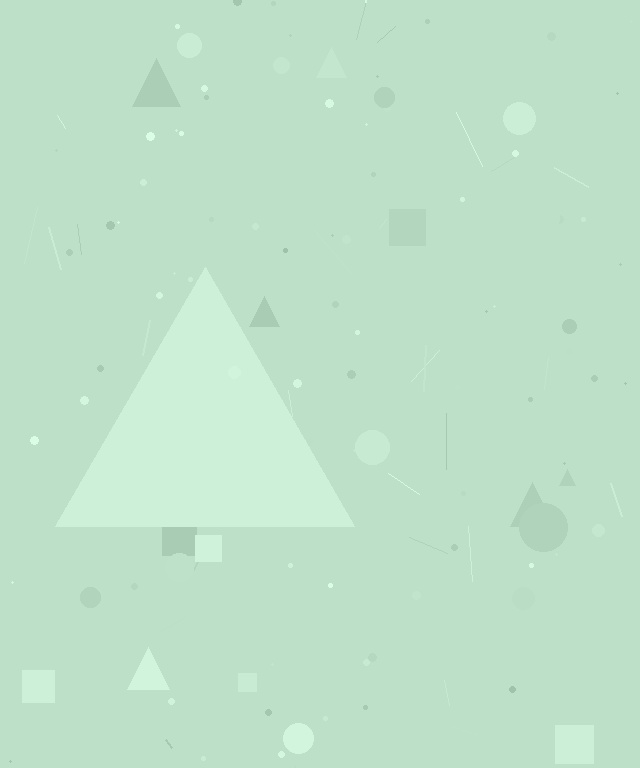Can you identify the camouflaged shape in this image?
The camouflaged shape is a triangle.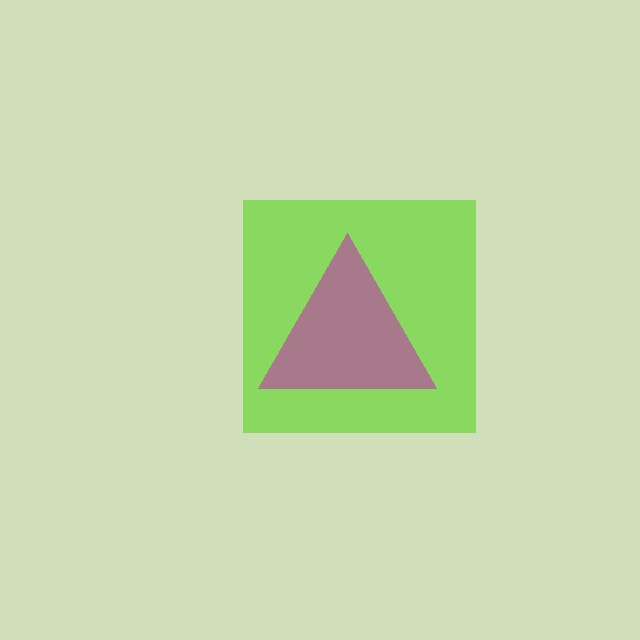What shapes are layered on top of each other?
The layered shapes are: a lime square, a magenta triangle.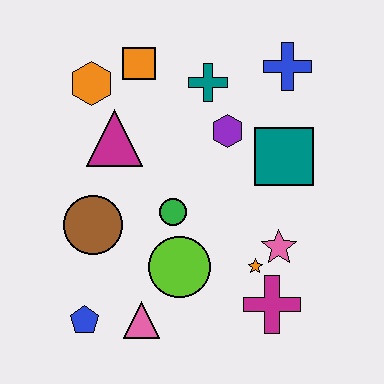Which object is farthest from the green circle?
The blue cross is farthest from the green circle.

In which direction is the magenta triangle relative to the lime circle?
The magenta triangle is above the lime circle.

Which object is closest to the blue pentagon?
The pink triangle is closest to the blue pentagon.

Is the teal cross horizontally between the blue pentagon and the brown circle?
No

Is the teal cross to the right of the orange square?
Yes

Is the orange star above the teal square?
No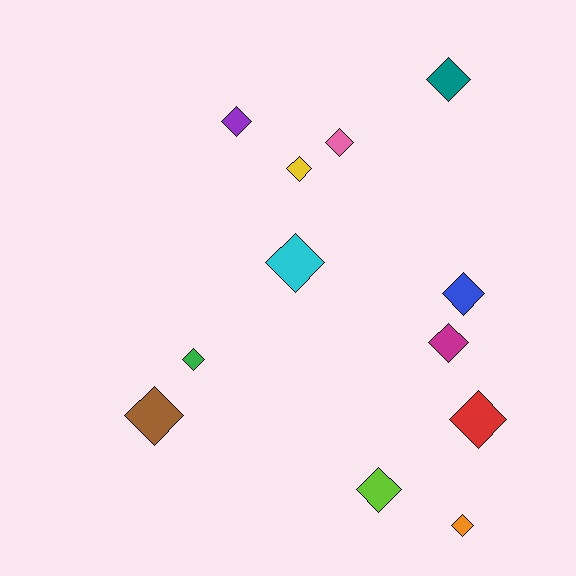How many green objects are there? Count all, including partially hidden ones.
There is 1 green object.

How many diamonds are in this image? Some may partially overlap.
There are 12 diamonds.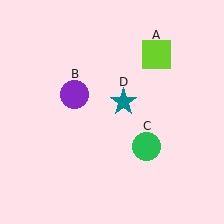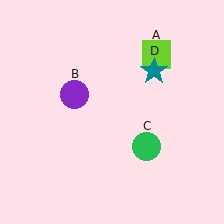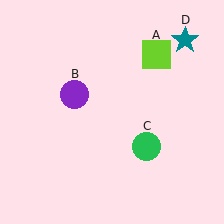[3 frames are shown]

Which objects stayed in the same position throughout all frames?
Lime square (object A) and purple circle (object B) and green circle (object C) remained stationary.